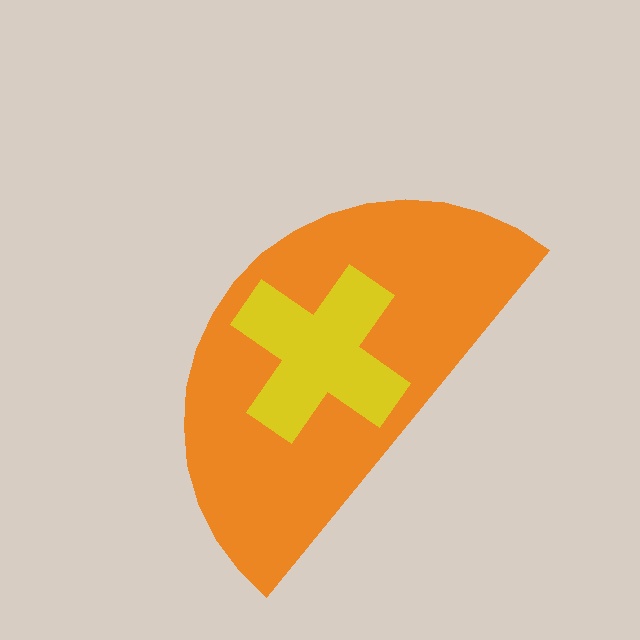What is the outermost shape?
The orange semicircle.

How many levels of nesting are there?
2.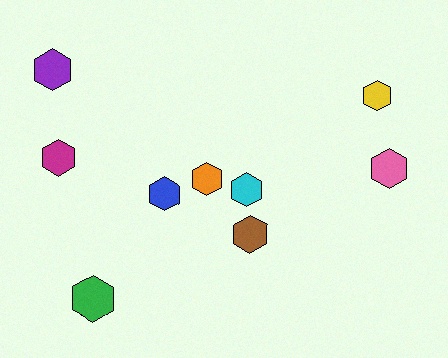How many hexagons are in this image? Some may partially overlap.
There are 9 hexagons.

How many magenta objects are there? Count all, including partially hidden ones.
There is 1 magenta object.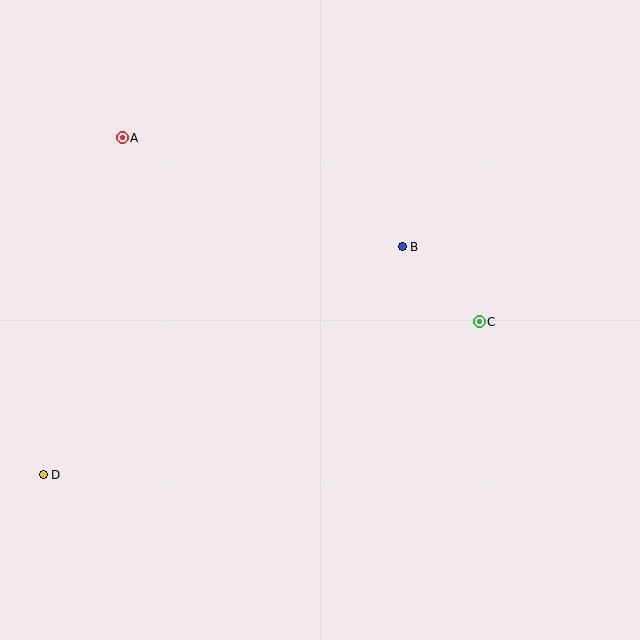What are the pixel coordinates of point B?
Point B is at (402, 247).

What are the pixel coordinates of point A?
Point A is at (122, 138).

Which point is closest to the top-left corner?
Point A is closest to the top-left corner.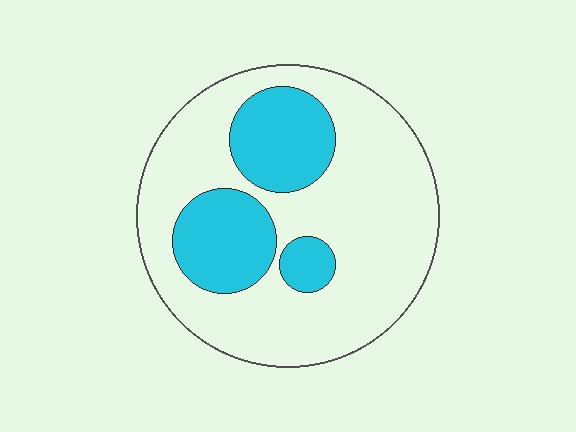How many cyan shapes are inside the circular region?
3.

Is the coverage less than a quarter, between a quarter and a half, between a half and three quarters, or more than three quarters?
Between a quarter and a half.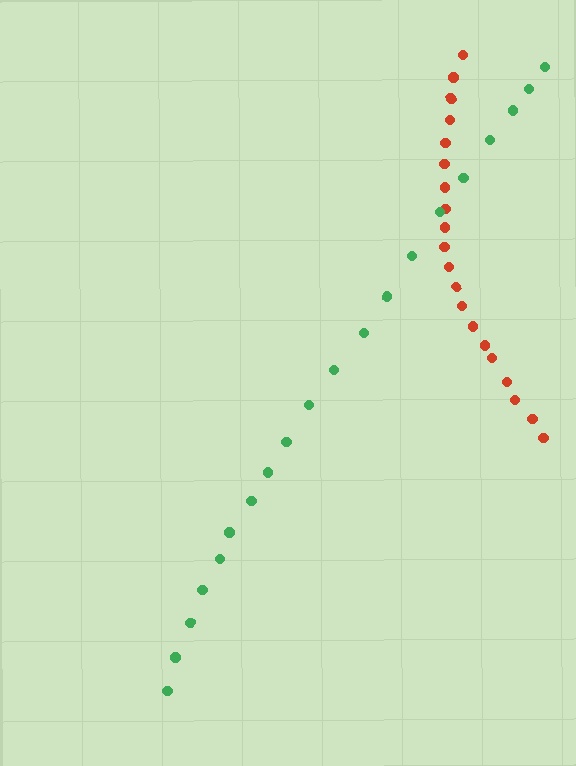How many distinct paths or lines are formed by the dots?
There are 2 distinct paths.